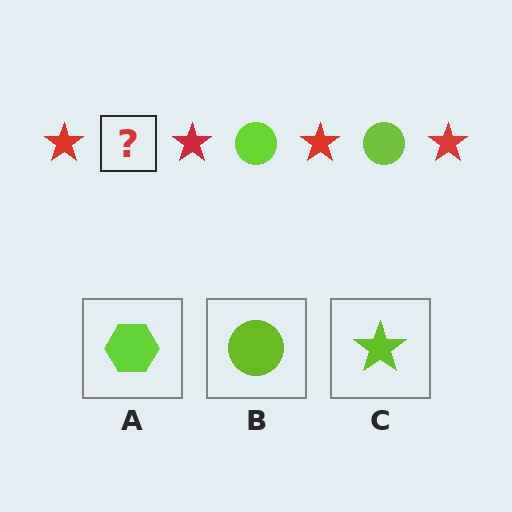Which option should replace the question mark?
Option B.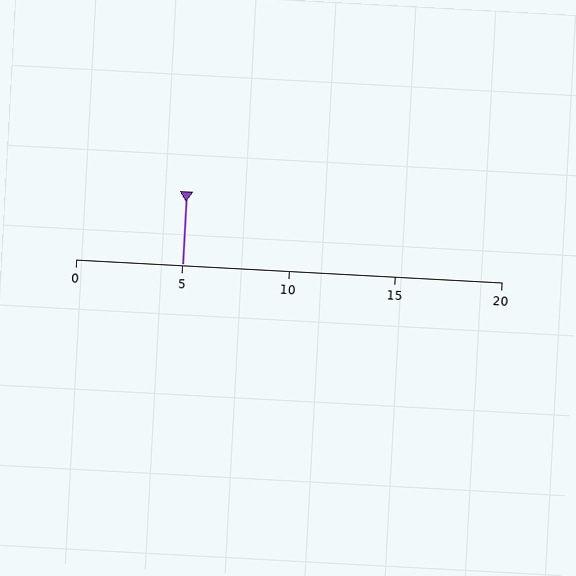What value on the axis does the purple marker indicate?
The marker indicates approximately 5.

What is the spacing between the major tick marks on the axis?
The major ticks are spaced 5 apart.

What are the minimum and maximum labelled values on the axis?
The axis runs from 0 to 20.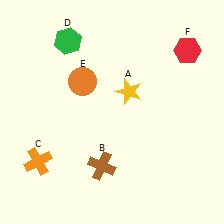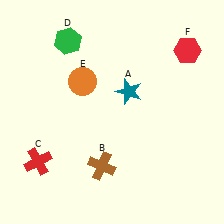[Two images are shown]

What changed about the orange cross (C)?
In Image 1, C is orange. In Image 2, it changed to red.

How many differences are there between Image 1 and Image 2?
There are 2 differences between the two images.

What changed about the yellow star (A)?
In Image 1, A is yellow. In Image 2, it changed to teal.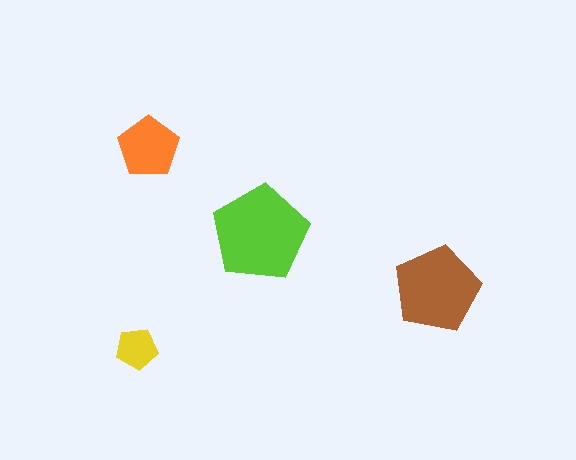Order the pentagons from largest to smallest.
the lime one, the brown one, the orange one, the yellow one.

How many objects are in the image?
There are 4 objects in the image.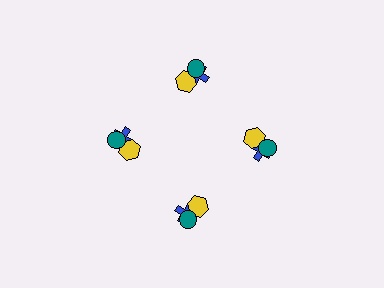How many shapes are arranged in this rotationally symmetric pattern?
There are 12 shapes, arranged in 4 groups of 3.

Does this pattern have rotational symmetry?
Yes, this pattern has 4-fold rotational symmetry. It looks the same after rotating 90 degrees around the center.